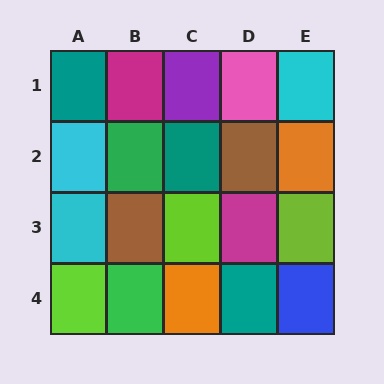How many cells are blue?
1 cell is blue.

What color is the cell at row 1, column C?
Purple.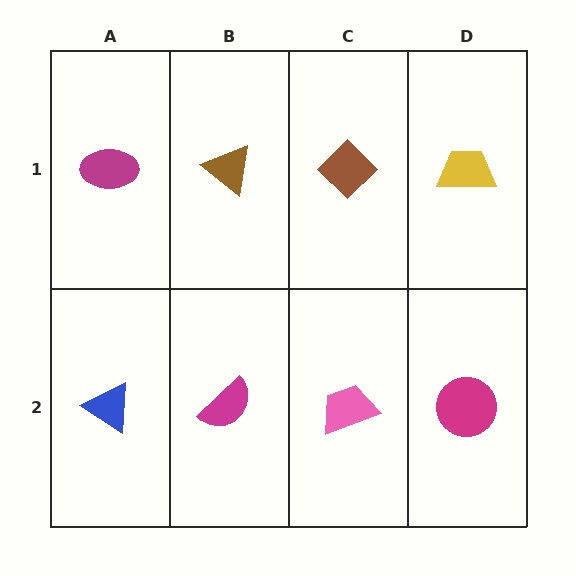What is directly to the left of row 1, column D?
A brown diamond.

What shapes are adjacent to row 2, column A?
A magenta ellipse (row 1, column A), a magenta semicircle (row 2, column B).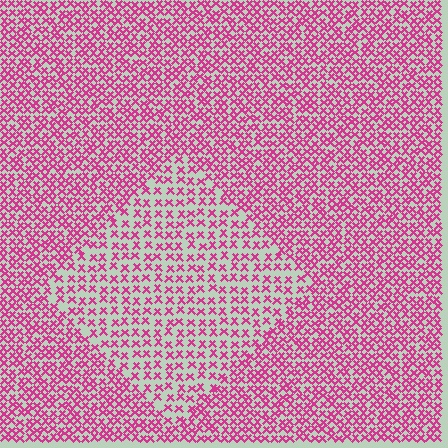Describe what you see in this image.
The image contains small magenta elements arranged at two different densities. A diamond-shaped region is visible where the elements are less densely packed than the surrounding area.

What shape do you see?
I see a diamond.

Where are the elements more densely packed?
The elements are more densely packed outside the diamond boundary.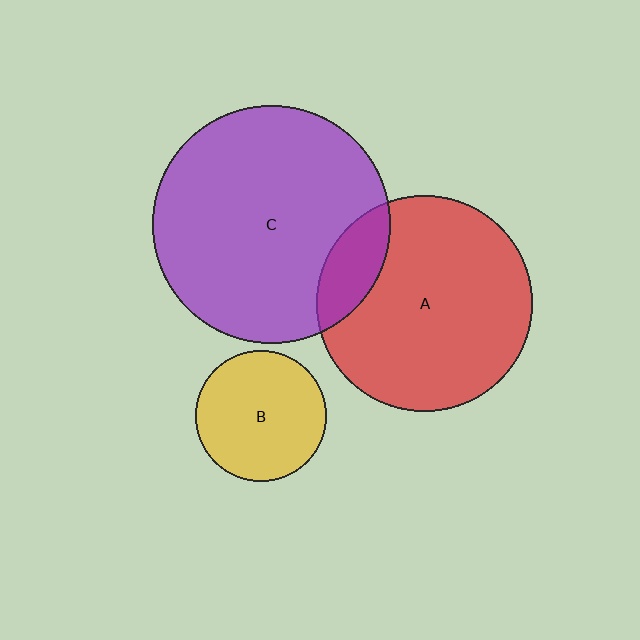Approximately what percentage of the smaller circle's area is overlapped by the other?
Approximately 15%.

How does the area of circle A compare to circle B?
Approximately 2.7 times.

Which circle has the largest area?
Circle C (purple).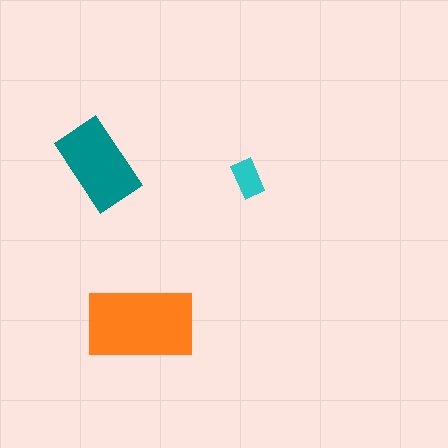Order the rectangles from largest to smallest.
the orange one, the teal one, the cyan one.